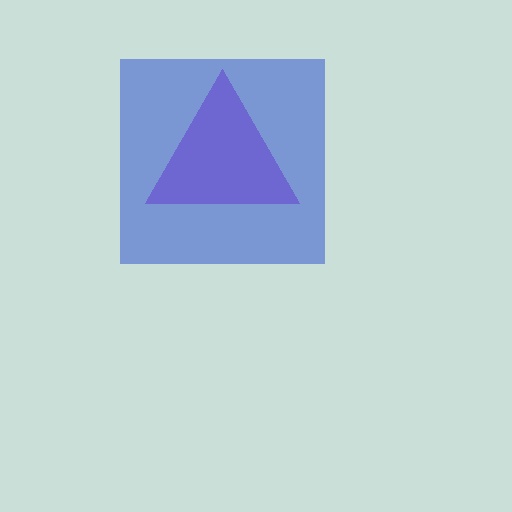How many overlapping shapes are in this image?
There are 2 overlapping shapes in the image.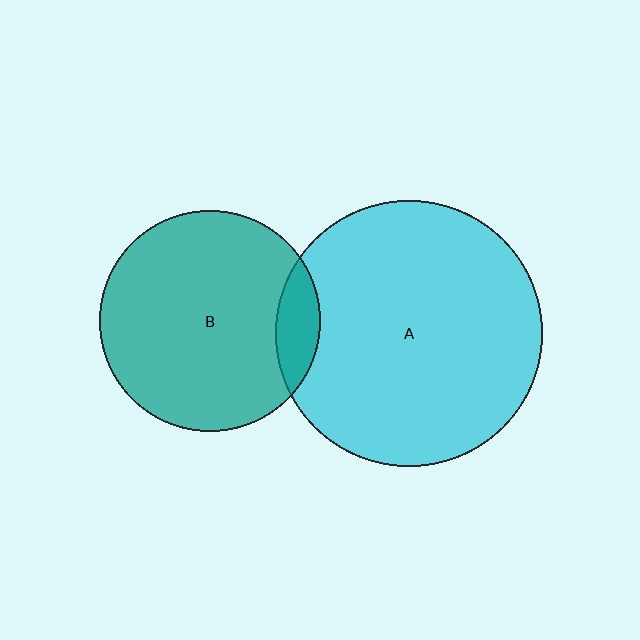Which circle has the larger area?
Circle A (cyan).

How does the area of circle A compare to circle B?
Approximately 1.5 times.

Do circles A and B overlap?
Yes.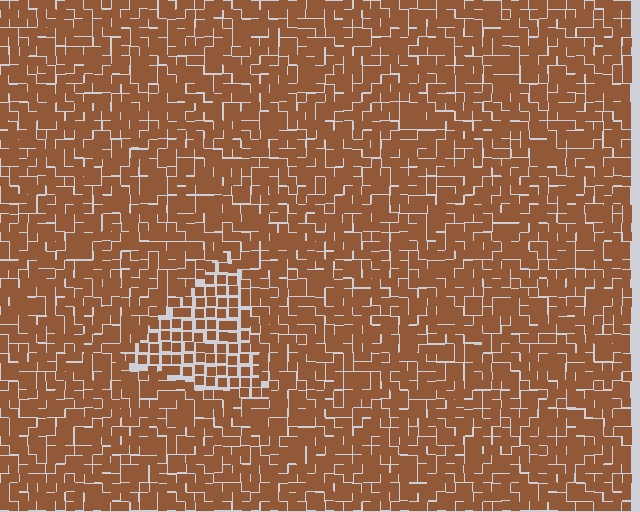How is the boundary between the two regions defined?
The boundary is defined by a change in element density (approximately 1.5x ratio). All elements are the same color, size, and shape.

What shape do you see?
I see a triangle.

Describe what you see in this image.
The image contains small brown elements arranged at two different densities. A triangle-shaped region is visible where the elements are less densely packed than the surrounding area.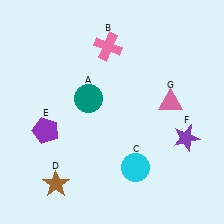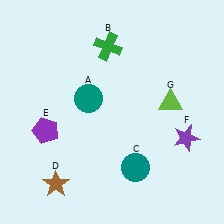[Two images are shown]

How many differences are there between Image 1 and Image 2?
There are 3 differences between the two images.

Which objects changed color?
B changed from pink to green. C changed from cyan to teal. G changed from pink to lime.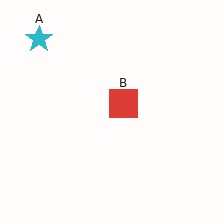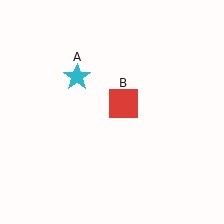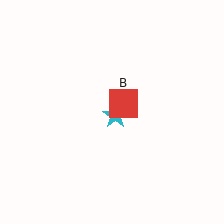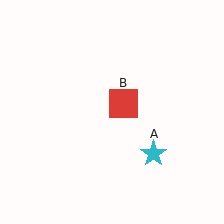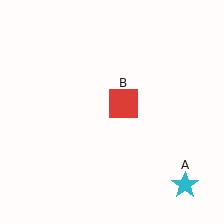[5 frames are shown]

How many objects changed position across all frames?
1 object changed position: cyan star (object A).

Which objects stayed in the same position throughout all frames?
Red square (object B) remained stationary.